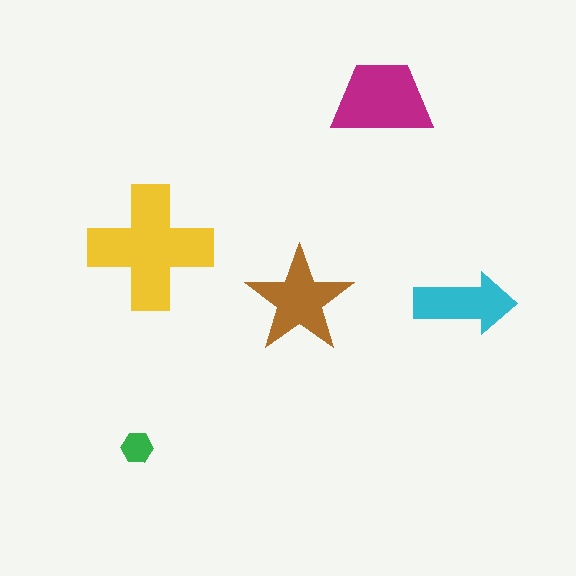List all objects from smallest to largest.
The green hexagon, the cyan arrow, the brown star, the magenta trapezoid, the yellow cross.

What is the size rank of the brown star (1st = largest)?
3rd.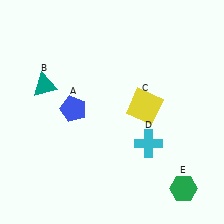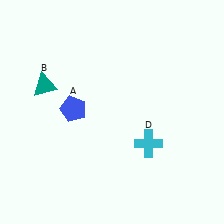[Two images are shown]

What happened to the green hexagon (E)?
The green hexagon (E) was removed in Image 2. It was in the bottom-right area of Image 1.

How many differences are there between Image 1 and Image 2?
There are 2 differences between the two images.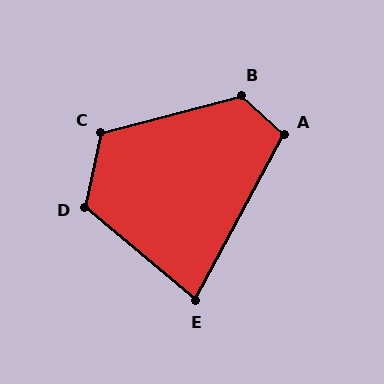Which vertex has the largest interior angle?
B, at approximately 122 degrees.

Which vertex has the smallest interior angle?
E, at approximately 78 degrees.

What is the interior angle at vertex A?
Approximately 105 degrees (obtuse).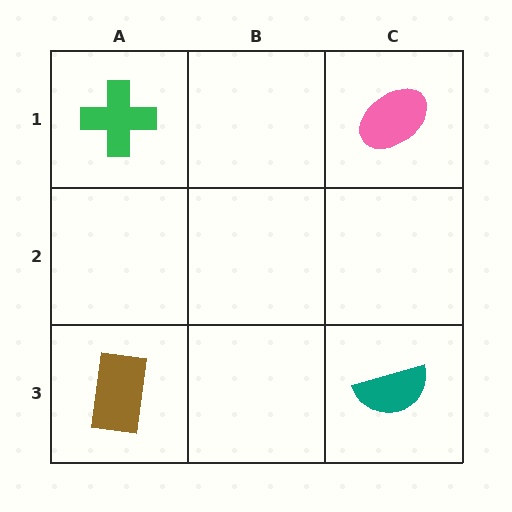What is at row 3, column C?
A teal semicircle.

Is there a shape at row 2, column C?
No, that cell is empty.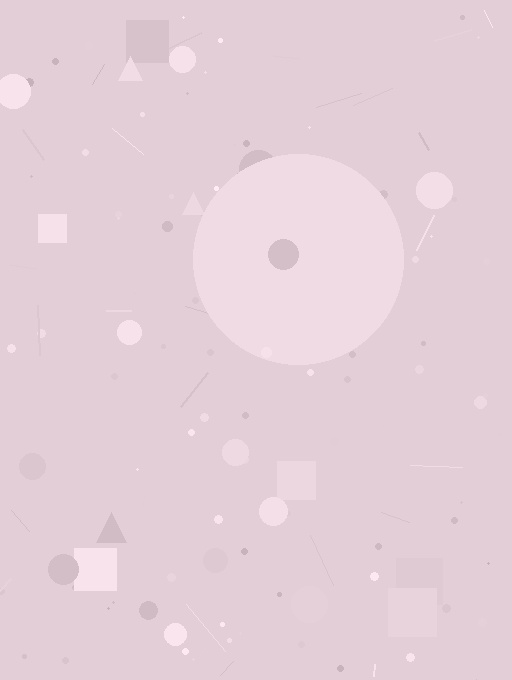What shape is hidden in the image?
A circle is hidden in the image.